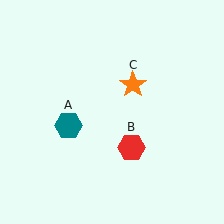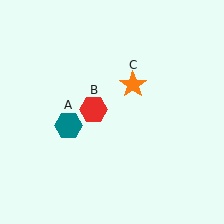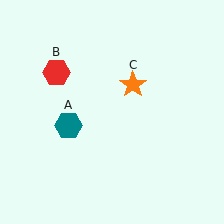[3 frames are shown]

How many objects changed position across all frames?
1 object changed position: red hexagon (object B).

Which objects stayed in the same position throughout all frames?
Teal hexagon (object A) and orange star (object C) remained stationary.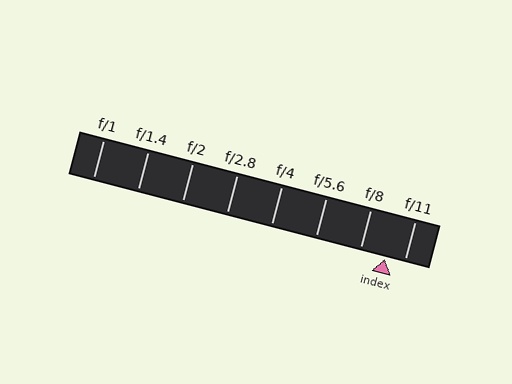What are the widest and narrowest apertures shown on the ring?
The widest aperture shown is f/1 and the narrowest is f/11.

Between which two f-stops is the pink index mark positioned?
The index mark is between f/8 and f/11.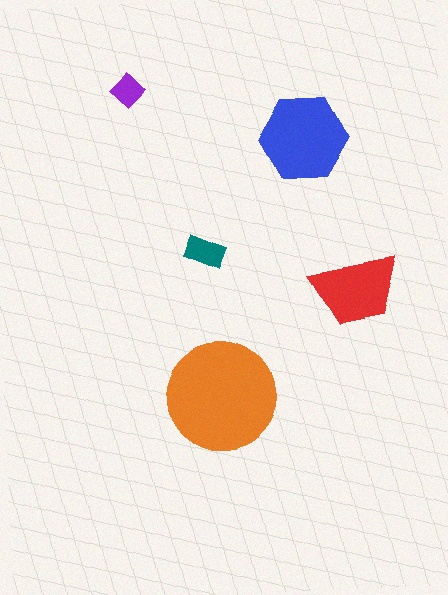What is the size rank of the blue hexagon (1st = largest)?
2nd.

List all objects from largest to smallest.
The orange circle, the blue hexagon, the red trapezoid, the teal rectangle, the purple diamond.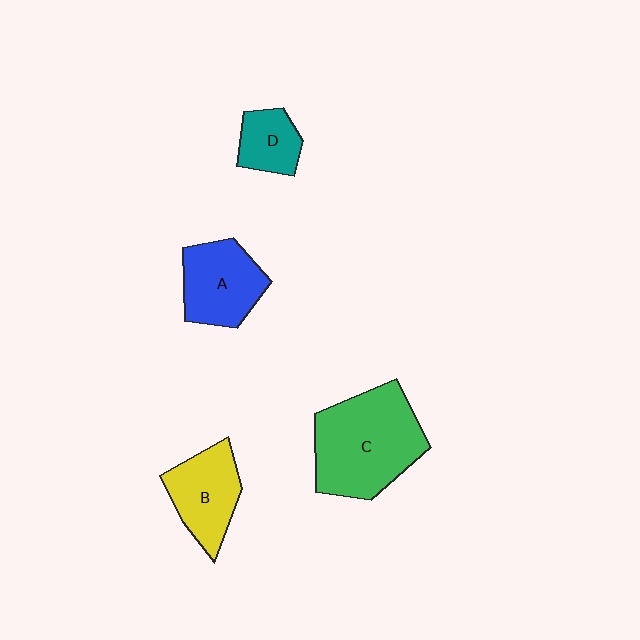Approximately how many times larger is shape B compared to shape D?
Approximately 1.6 times.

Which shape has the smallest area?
Shape D (teal).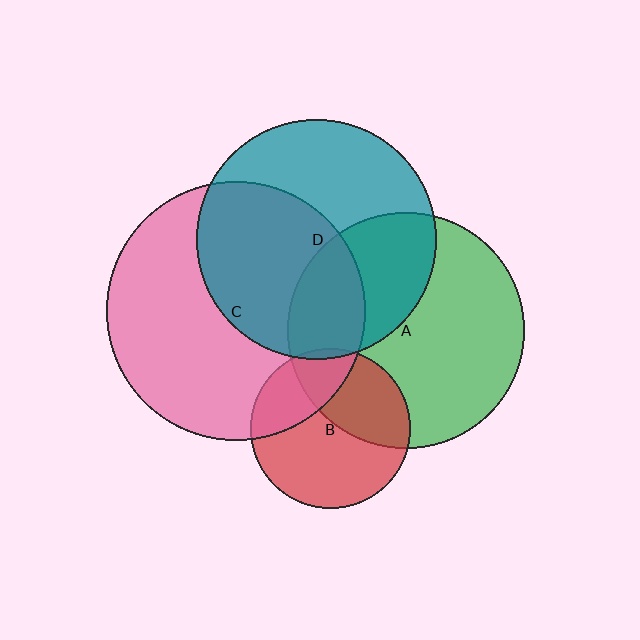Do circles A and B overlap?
Yes.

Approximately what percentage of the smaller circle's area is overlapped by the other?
Approximately 40%.